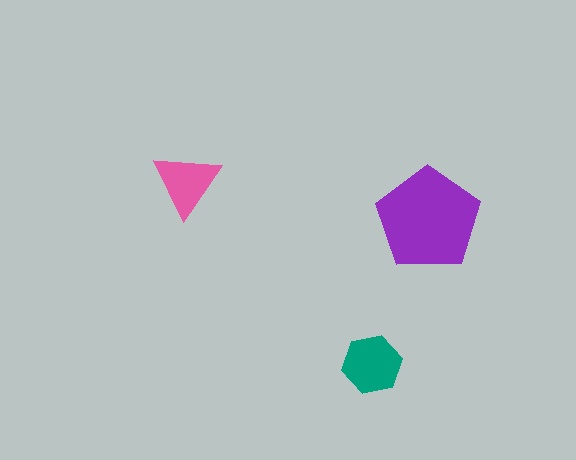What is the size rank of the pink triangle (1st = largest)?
3rd.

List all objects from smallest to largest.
The pink triangle, the teal hexagon, the purple pentagon.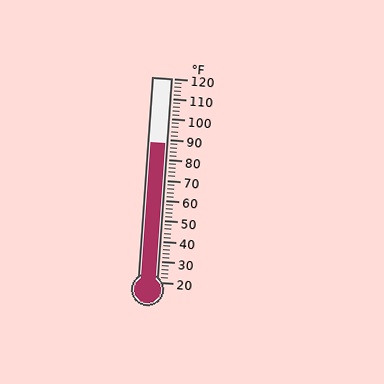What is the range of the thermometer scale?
The thermometer scale ranges from 20°F to 120°F.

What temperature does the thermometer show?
The thermometer shows approximately 88°F.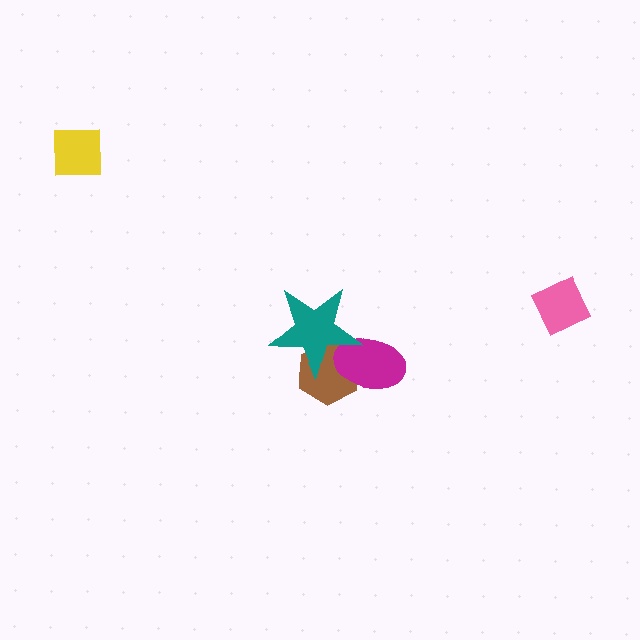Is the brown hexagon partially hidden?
Yes, it is partially covered by another shape.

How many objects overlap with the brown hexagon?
2 objects overlap with the brown hexagon.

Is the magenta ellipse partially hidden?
Yes, it is partially covered by another shape.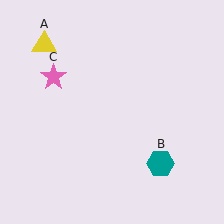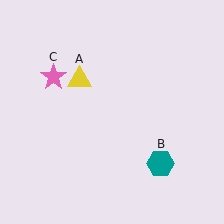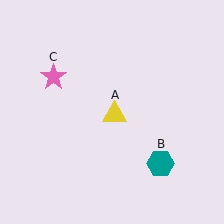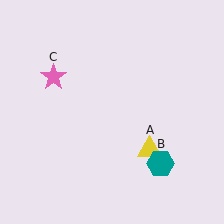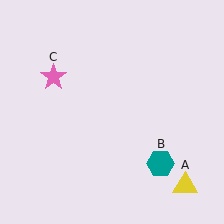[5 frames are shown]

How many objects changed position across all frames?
1 object changed position: yellow triangle (object A).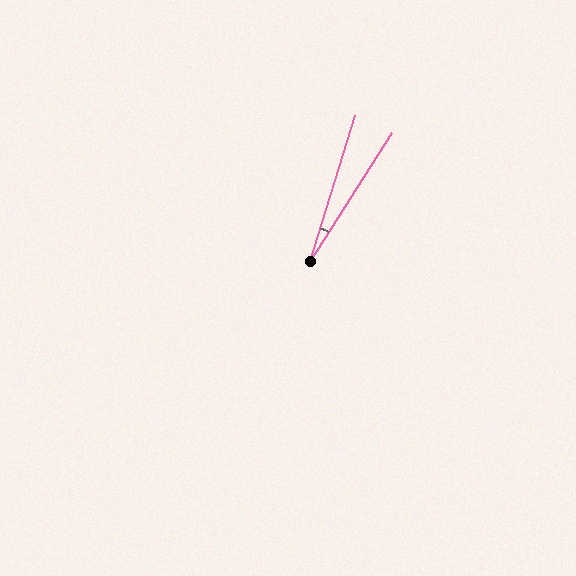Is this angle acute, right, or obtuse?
It is acute.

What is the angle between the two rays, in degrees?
Approximately 15 degrees.